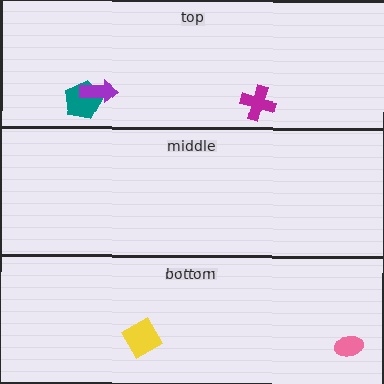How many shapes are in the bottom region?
2.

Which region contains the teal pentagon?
The top region.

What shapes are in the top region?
The teal pentagon, the magenta cross, the purple arrow.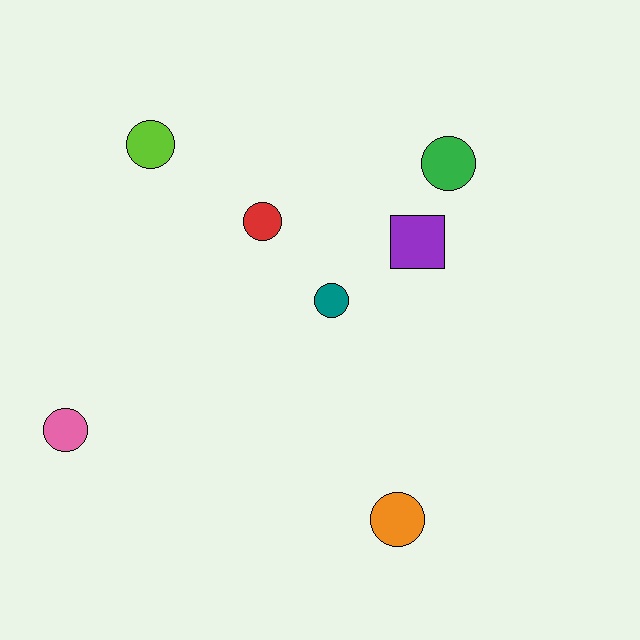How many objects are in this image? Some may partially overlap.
There are 7 objects.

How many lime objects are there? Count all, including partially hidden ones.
There is 1 lime object.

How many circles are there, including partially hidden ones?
There are 6 circles.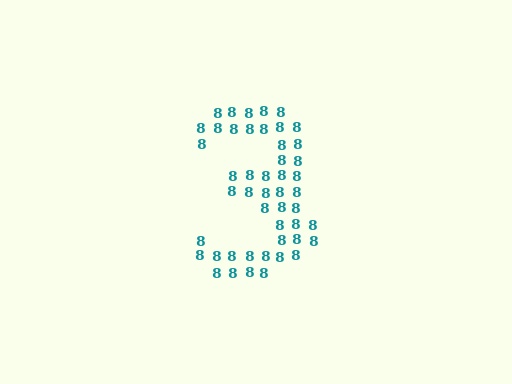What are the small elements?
The small elements are digit 8's.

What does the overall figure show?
The overall figure shows the digit 3.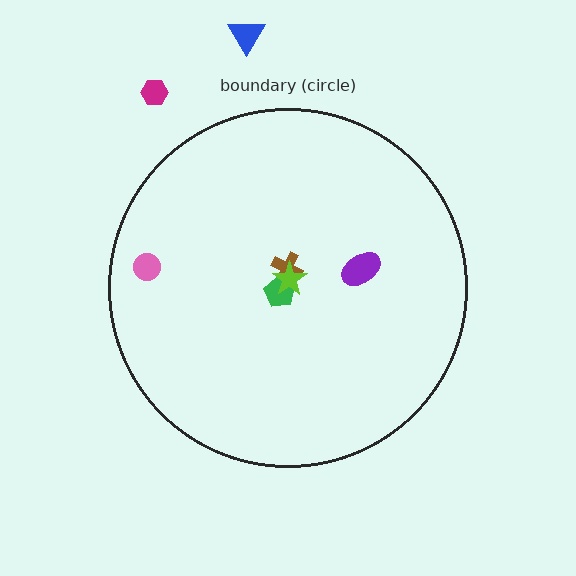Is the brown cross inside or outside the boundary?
Inside.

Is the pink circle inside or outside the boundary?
Inside.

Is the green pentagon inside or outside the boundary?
Inside.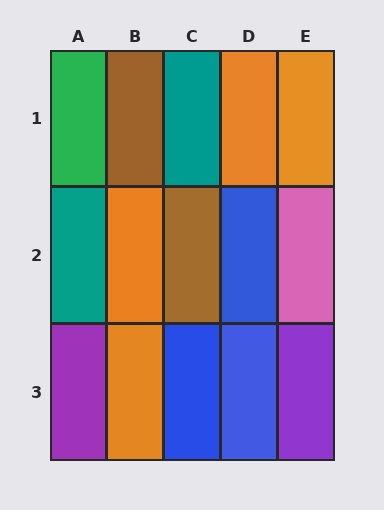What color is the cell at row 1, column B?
Brown.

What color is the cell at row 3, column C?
Blue.